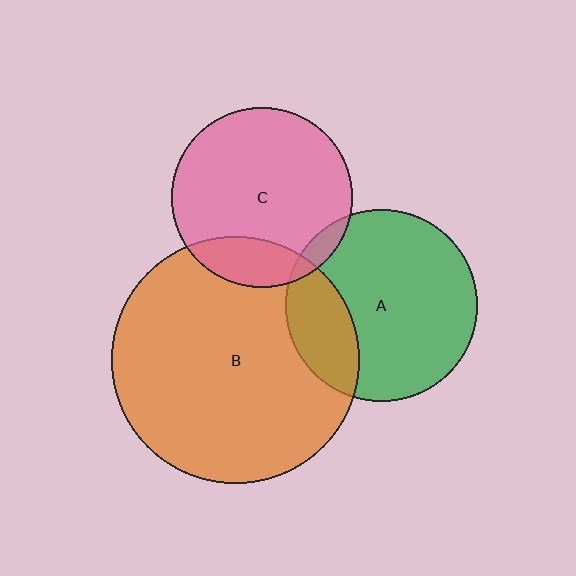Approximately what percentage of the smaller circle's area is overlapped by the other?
Approximately 5%.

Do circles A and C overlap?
Yes.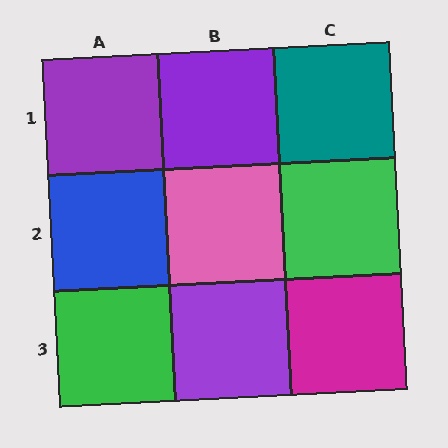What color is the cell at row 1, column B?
Purple.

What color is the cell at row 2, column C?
Green.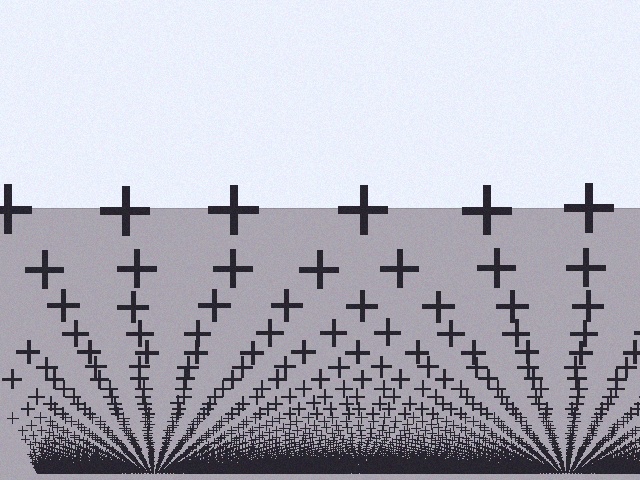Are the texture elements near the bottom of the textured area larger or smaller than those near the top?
Smaller. The gradient is inverted — elements near the bottom are smaller and denser.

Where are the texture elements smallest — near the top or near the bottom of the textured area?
Near the bottom.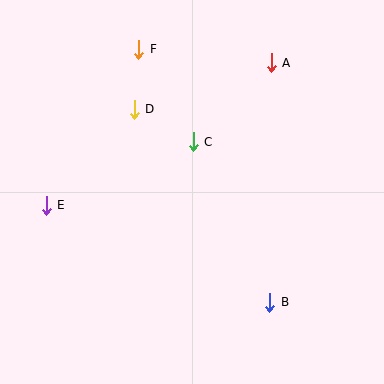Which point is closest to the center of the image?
Point C at (193, 142) is closest to the center.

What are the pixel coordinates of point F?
Point F is at (139, 49).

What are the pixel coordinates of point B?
Point B is at (270, 302).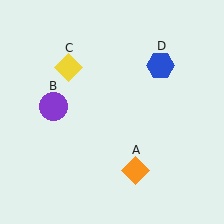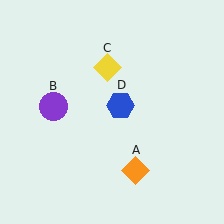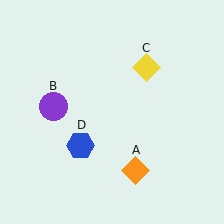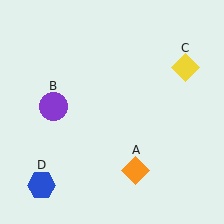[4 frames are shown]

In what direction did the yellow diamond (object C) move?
The yellow diamond (object C) moved right.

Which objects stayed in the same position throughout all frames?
Orange diamond (object A) and purple circle (object B) remained stationary.